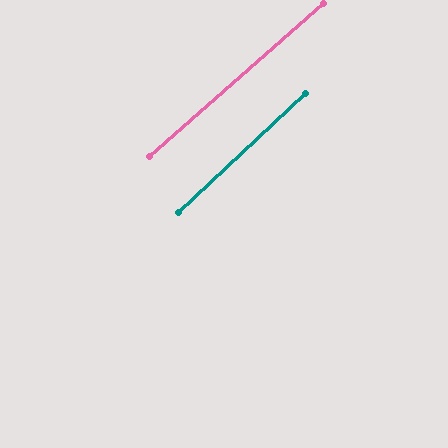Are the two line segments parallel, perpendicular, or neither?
Parallel — their directions differ by only 1.7°.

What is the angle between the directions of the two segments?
Approximately 2 degrees.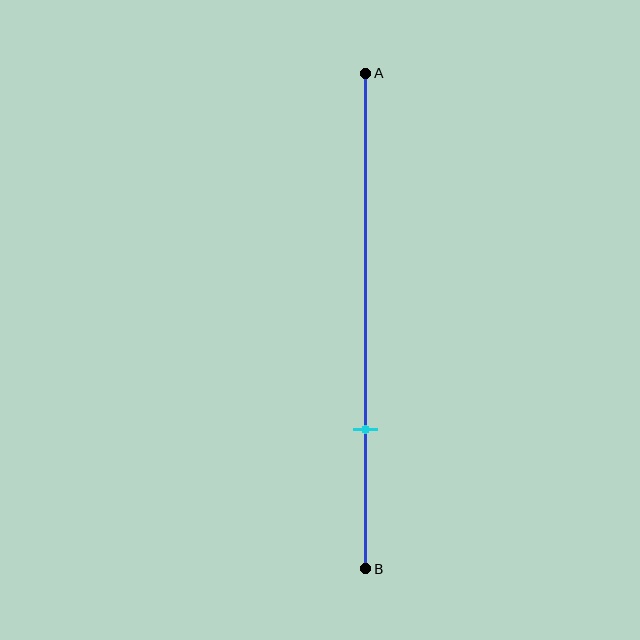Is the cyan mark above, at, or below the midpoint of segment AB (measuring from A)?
The cyan mark is below the midpoint of segment AB.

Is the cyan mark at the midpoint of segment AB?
No, the mark is at about 70% from A, not at the 50% midpoint.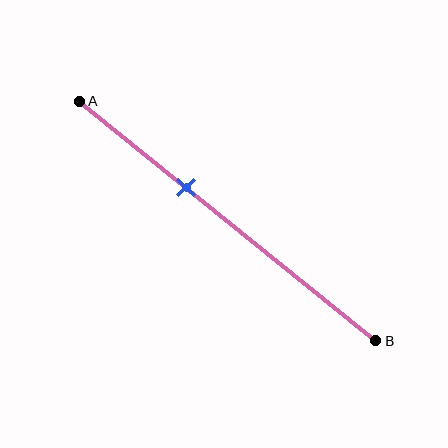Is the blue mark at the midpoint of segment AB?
No, the mark is at about 35% from A, not at the 50% midpoint.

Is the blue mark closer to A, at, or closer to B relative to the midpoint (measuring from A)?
The blue mark is closer to point A than the midpoint of segment AB.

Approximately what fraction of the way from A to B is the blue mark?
The blue mark is approximately 35% of the way from A to B.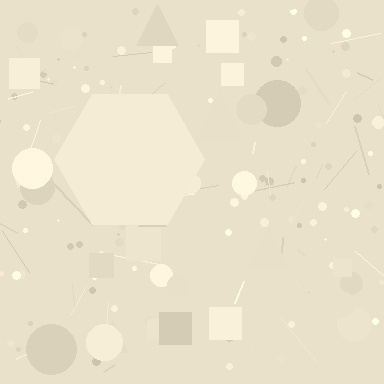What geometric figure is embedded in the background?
A hexagon is embedded in the background.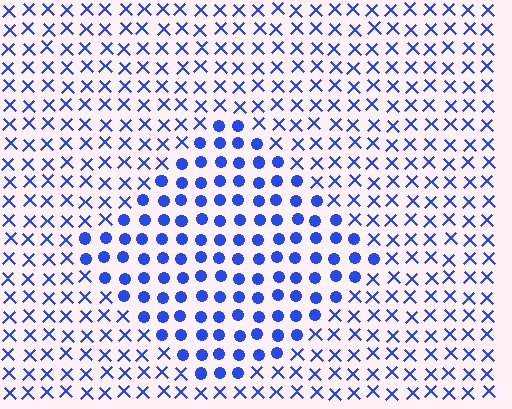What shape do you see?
I see a diamond.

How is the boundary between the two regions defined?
The boundary is defined by a change in element shape: circles inside vs. X marks outside. All elements share the same color and spacing.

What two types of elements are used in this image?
The image uses circles inside the diamond region and X marks outside it.